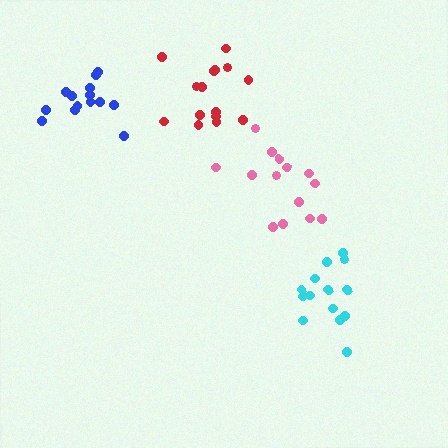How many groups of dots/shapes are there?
There are 4 groups.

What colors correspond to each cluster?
The clusters are colored: pink, cyan, blue, red.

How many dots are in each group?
Group 1: 14 dots, Group 2: 14 dots, Group 3: 15 dots, Group 4: 15 dots (58 total).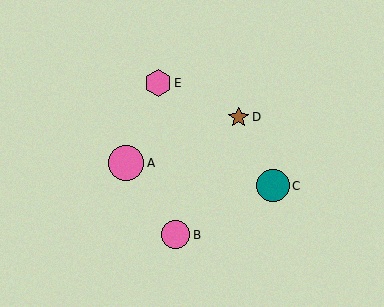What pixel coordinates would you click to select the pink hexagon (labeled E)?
Click at (158, 83) to select the pink hexagon E.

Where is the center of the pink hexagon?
The center of the pink hexagon is at (158, 83).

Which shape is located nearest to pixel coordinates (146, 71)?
The pink hexagon (labeled E) at (158, 83) is nearest to that location.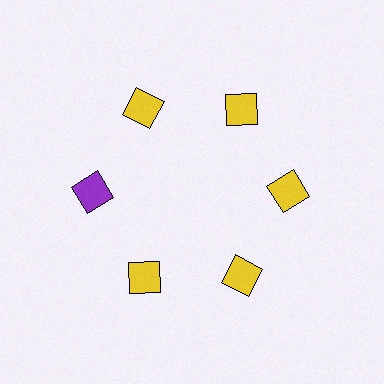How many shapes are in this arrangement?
There are 6 shapes arranged in a ring pattern.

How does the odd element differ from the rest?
It has a different color: purple instead of yellow.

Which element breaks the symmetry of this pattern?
The purple diamond at roughly the 9 o'clock position breaks the symmetry. All other shapes are yellow diamonds.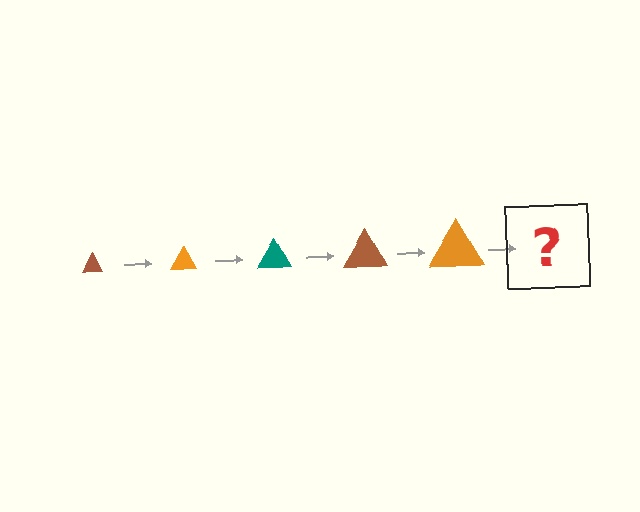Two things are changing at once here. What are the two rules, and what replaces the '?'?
The two rules are that the triangle grows larger each step and the color cycles through brown, orange, and teal. The '?' should be a teal triangle, larger than the previous one.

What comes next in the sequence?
The next element should be a teal triangle, larger than the previous one.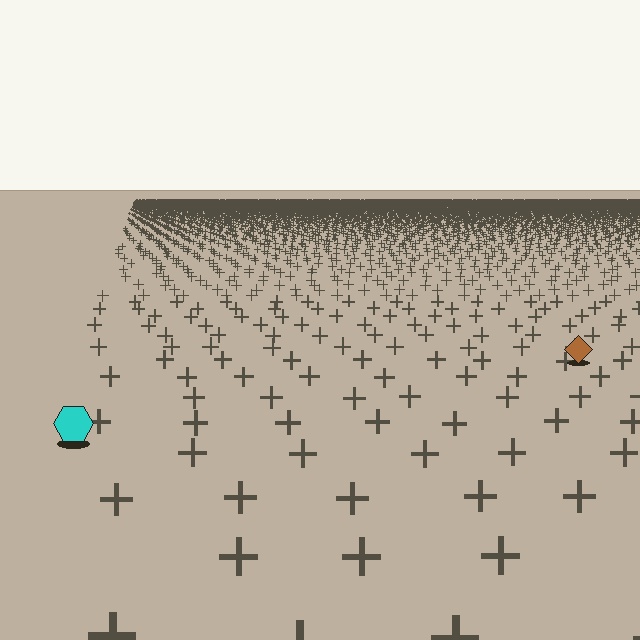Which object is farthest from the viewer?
The brown diamond is farthest from the viewer. It appears smaller and the ground texture around it is denser.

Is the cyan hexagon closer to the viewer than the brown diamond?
Yes. The cyan hexagon is closer — you can tell from the texture gradient: the ground texture is coarser near it.